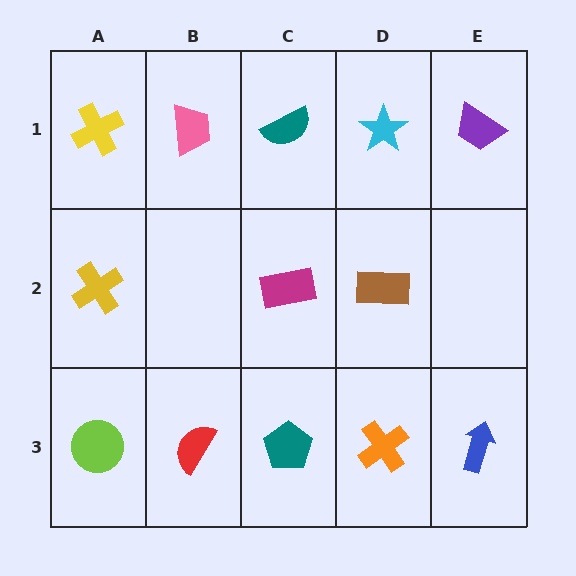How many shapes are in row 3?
5 shapes.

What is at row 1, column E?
A purple trapezoid.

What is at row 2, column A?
A yellow cross.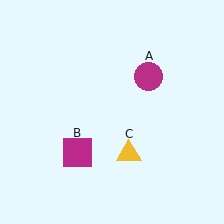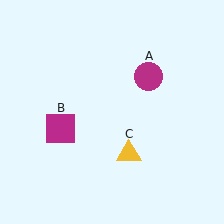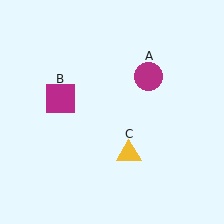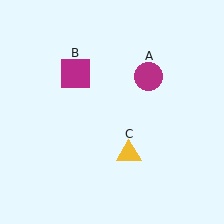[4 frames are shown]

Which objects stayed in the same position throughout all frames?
Magenta circle (object A) and yellow triangle (object C) remained stationary.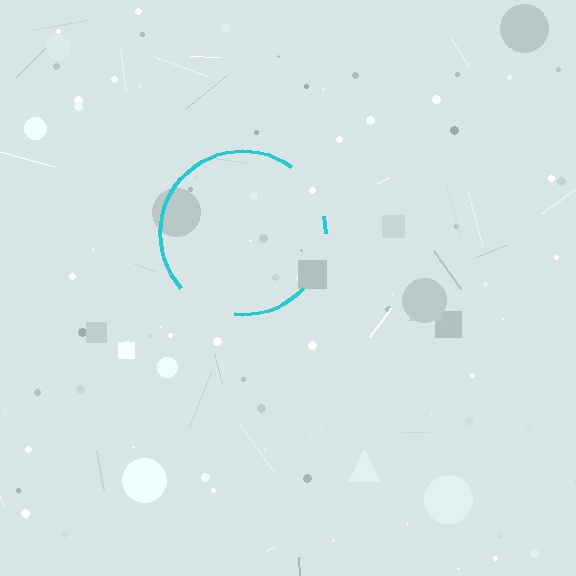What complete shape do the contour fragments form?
The contour fragments form a circle.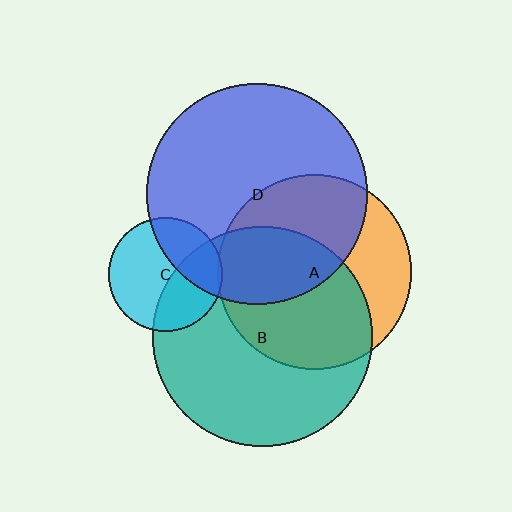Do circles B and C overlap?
Yes.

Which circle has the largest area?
Circle D (blue).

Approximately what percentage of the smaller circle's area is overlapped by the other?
Approximately 40%.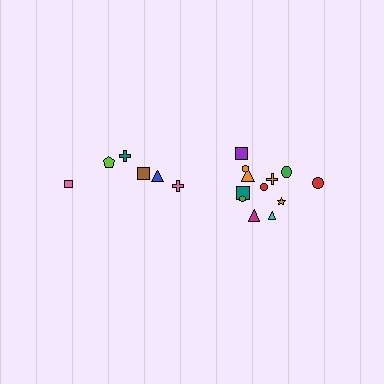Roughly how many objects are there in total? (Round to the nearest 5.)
Roughly 20 objects in total.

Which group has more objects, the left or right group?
The right group.